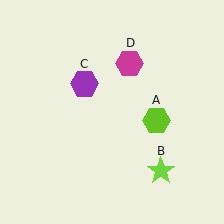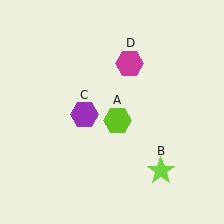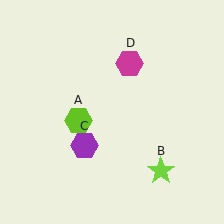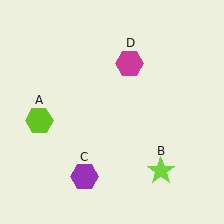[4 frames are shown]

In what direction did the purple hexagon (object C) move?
The purple hexagon (object C) moved down.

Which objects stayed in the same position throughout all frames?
Lime star (object B) and magenta hexagon (object D) remained stationary.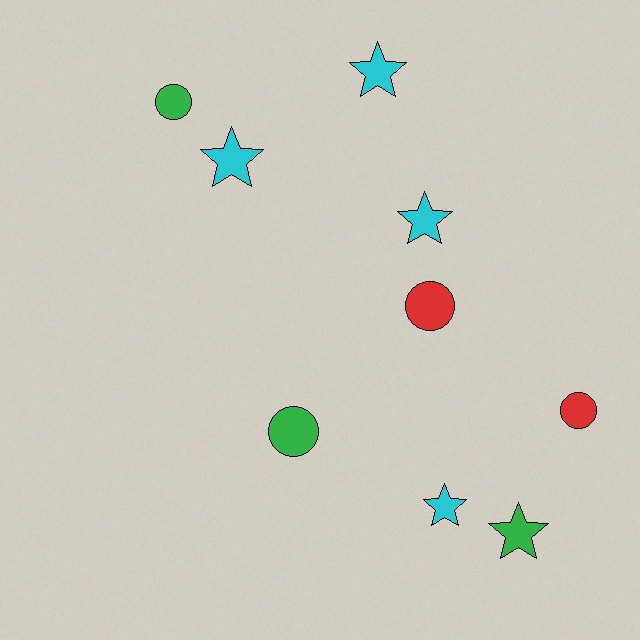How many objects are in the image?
There are 9 objects.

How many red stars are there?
There are no red stars.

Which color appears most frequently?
Cyan, with 4 objects.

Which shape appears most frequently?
Star, with 5 objects.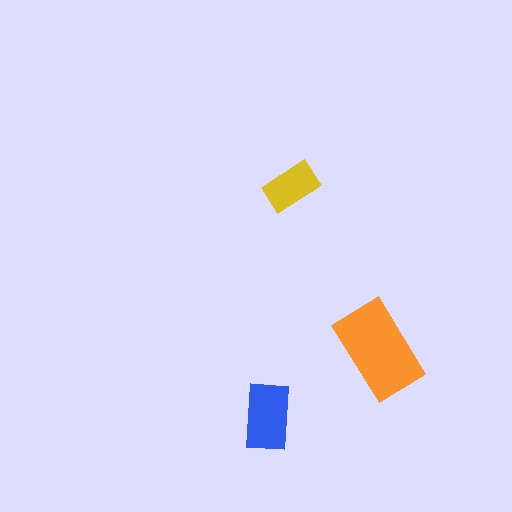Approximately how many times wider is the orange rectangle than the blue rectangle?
About 1.5 times wider.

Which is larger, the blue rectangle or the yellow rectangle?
The blue one.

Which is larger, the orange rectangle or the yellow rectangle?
The orange one.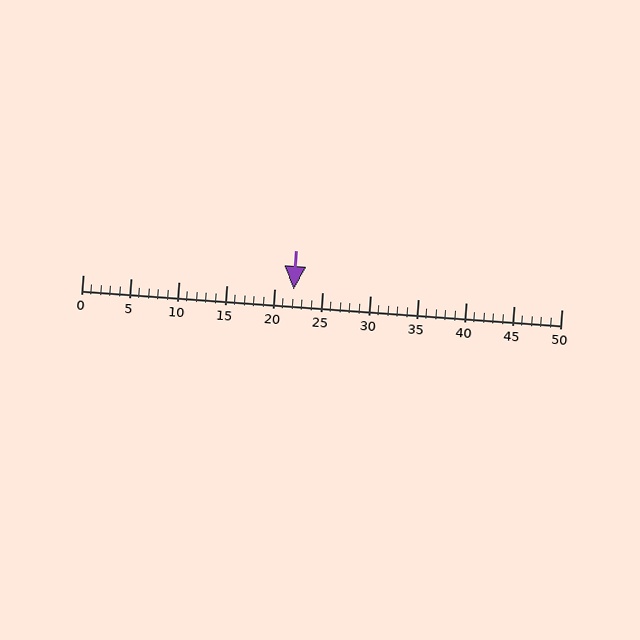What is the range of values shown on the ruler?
The ruler shows values from 0 to 50.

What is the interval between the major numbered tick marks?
The major tick marks are spaced 5 units apart.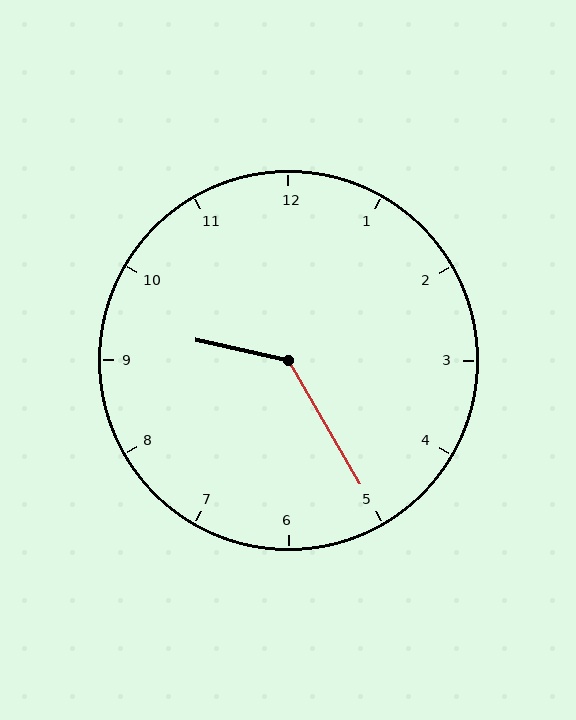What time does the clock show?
9:25.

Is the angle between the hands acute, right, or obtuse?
It is obtuse.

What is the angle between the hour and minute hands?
Approximately 132 degrees.